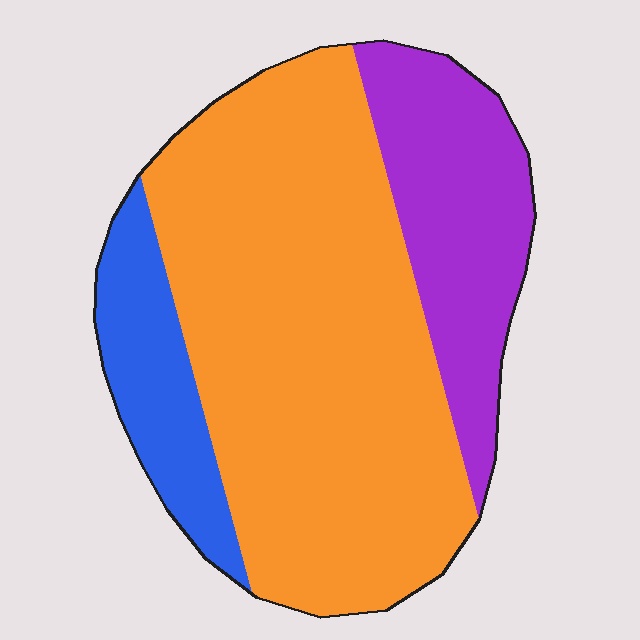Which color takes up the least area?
Blue, at roughly 15%.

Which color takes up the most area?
Orange, at roughly 65%.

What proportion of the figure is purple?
Purple takes up about one fifth (1/5) of the figure.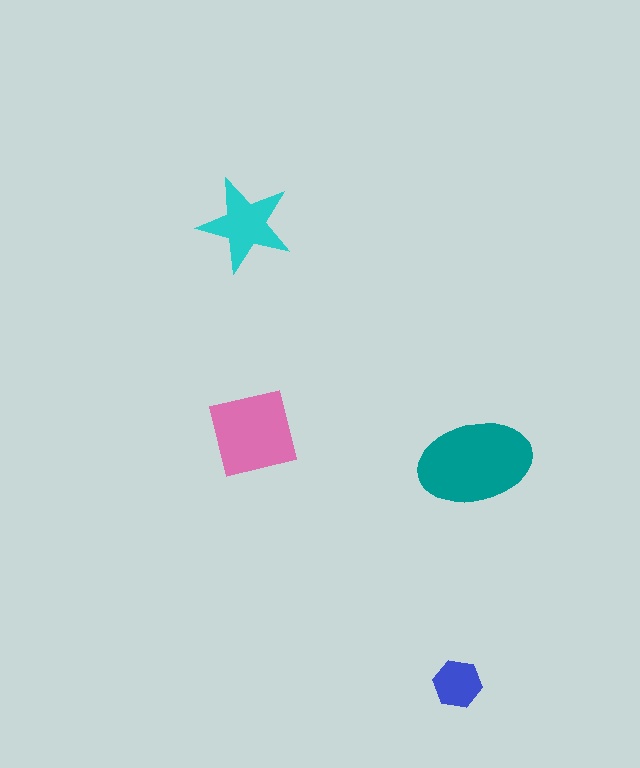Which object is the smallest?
The blue hexagon.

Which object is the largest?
The teal ellipse.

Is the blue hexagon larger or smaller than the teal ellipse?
Smaller.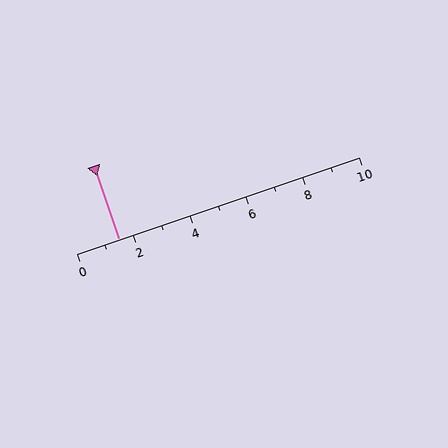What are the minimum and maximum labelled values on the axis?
The axis runs from 0 to 10.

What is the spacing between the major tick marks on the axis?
The major ticks are spaced 2 apart.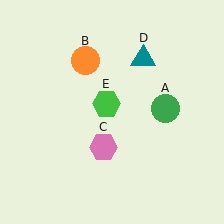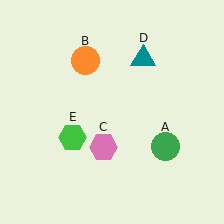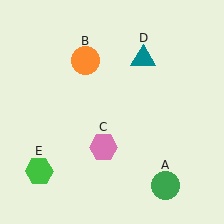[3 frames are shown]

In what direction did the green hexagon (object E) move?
The green hexagon (object E) moved down and to the left.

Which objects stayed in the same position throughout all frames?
Orange circle (object B) and pink hexagon (object C) and teal triangle (object D) remained stationary.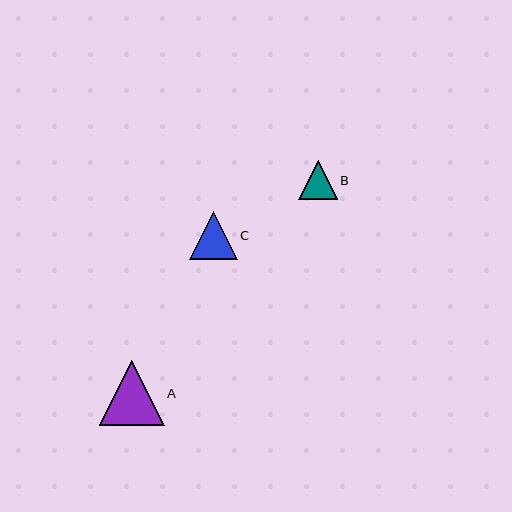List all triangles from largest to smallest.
From largest to smallest: A, C, B.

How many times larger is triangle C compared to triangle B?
Triangle C is approximately 1.2 times the size of triangle B.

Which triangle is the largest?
Triangle A is the largest with a size of approximately 65 pixels.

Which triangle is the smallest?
Triangle B is the smallest with a size of approximately 39 pixels.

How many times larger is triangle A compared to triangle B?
Triangle A is approximately 1.7 times the size of triangle B.